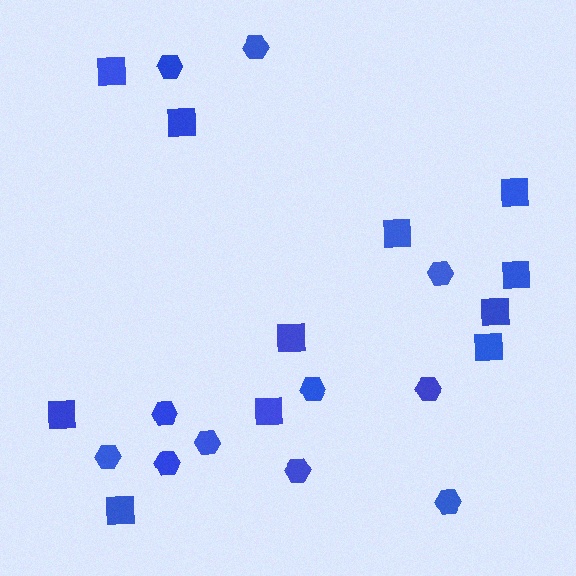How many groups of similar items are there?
There are 2 groups: one group of hexagons (11) and one group of squares (11).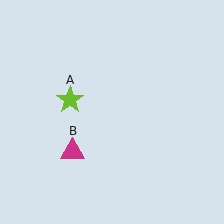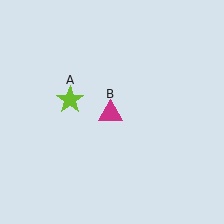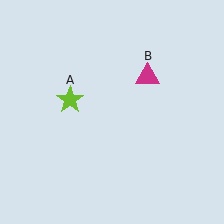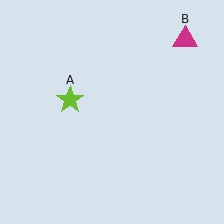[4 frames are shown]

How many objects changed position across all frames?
1 object changed position: magenta triangle (object B).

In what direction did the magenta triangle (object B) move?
The magenta triangle (object B) moved up and to the right.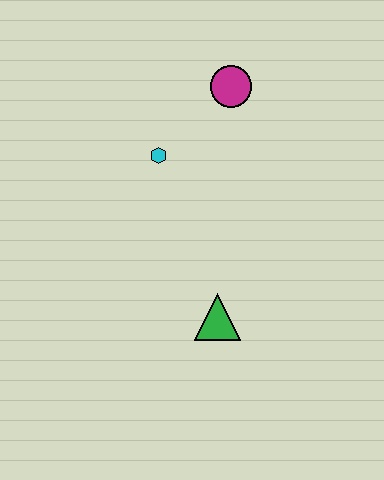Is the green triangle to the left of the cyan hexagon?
No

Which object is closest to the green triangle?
The cyan hexagon is closest to the green triangle.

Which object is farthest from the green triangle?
The magenta circle is farthest from the green triangle.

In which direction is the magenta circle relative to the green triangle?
The magenta circle is above the green triangle.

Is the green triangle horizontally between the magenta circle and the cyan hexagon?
Yes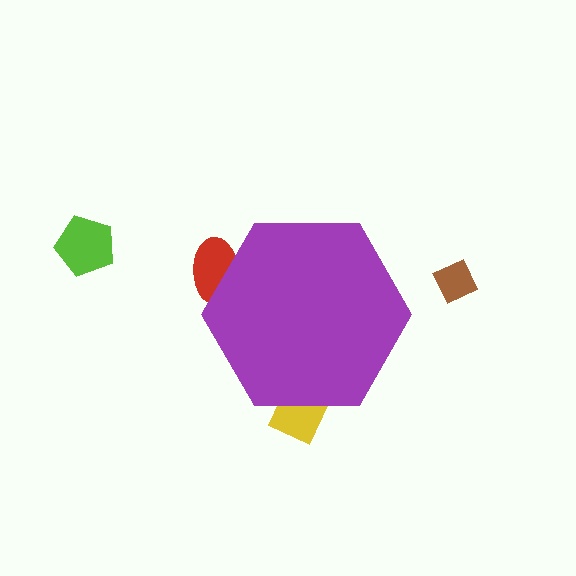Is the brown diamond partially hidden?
No, the brown diamond is fully visible.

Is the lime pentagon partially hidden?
No, the lime pentagon is fully visible.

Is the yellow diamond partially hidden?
Yes, the yellow diamond is partially hidden behind the purple hexagon.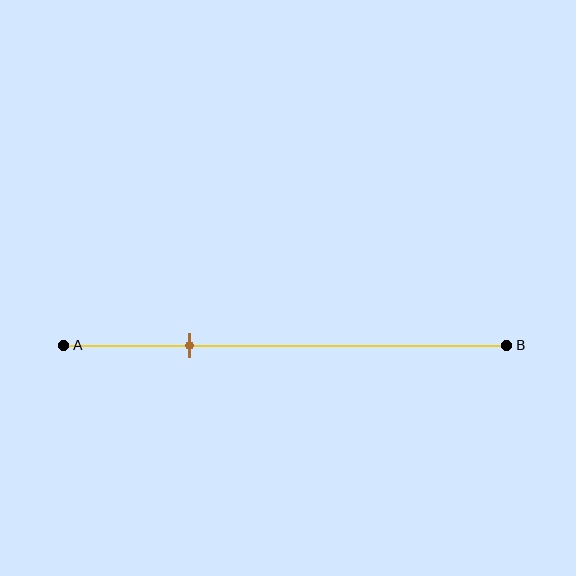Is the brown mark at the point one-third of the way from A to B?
No, the mark is at about 30% from A, not at the 33% one-third point.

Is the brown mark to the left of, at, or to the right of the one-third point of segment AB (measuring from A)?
The brown mark is to the left of the one-third point of segment AB.